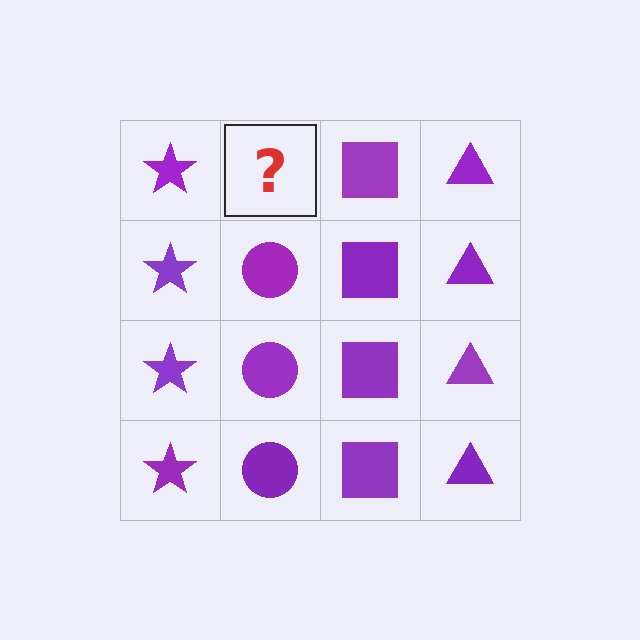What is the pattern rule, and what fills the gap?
The rule is that each column has a consistent shape. The gap should be filled with a purple circle.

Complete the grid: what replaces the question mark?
The question mark should be replaced with a purple circle.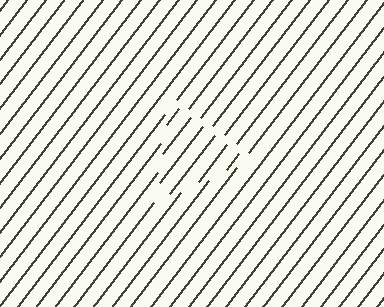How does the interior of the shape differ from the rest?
The interior of the shape contains the same grating, shifted by half a period — the contour is defined by the phase discontinuity where line-ends from the inner and outer gratings abut.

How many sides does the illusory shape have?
3 sides — the line-ends trace a triangle.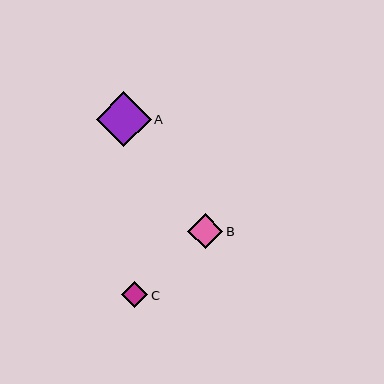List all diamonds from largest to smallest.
From largest to smallest: A, B, C.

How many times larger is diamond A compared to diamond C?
Diamond A is approximately 2.1 times the size of diamond C.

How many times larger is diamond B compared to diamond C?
Diamond B is approximately 1.3 times the size of diamond C.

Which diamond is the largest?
Diamond A is the largest with a size of approximately 55 pixels.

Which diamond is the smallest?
Diamond C is the smallest with a size of approximately 26 pixels.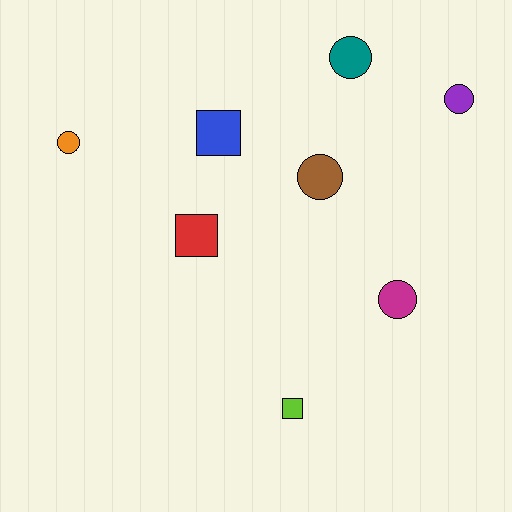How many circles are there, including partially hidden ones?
There are 5 circles.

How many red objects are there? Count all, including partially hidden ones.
There is 1 red object.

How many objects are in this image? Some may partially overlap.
There are 8 objects.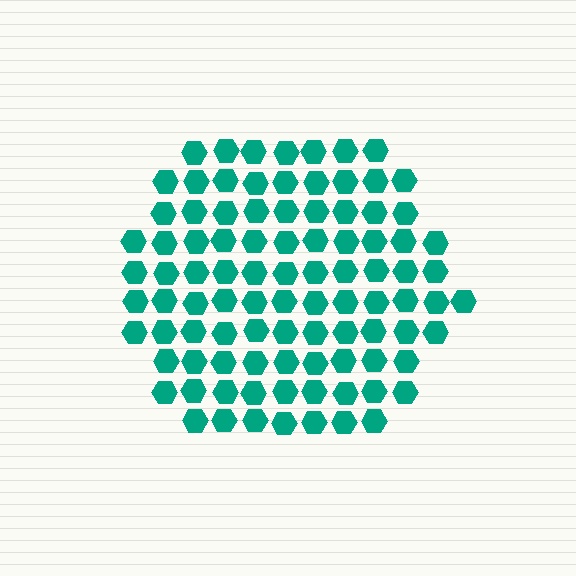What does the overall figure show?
The overall figure shows a hexagon.